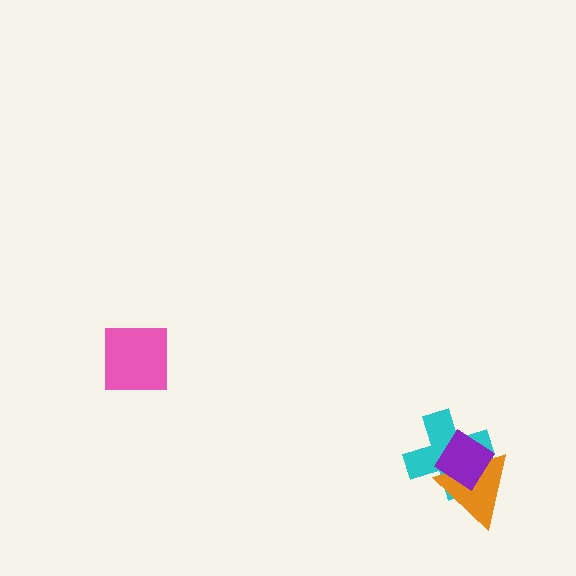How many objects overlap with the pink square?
0 objects overlap with the pink square.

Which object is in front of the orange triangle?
The purple diamond is in front of the orange triangle.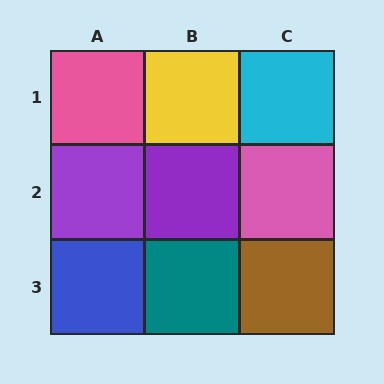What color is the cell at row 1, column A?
Pink.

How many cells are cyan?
1 cell is cyan.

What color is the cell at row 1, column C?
Cyan.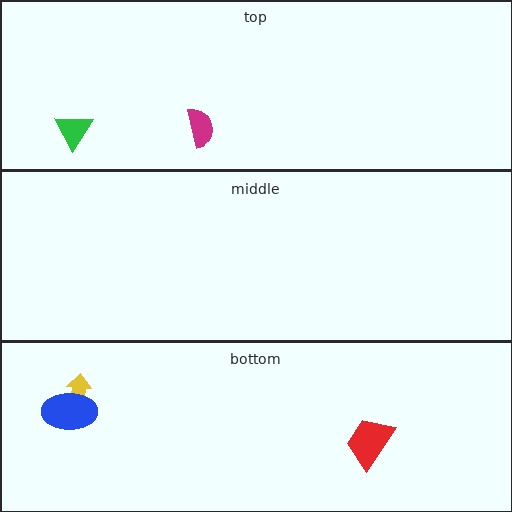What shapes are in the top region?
The magenta semicircle, the green triangle.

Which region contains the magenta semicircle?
The top region.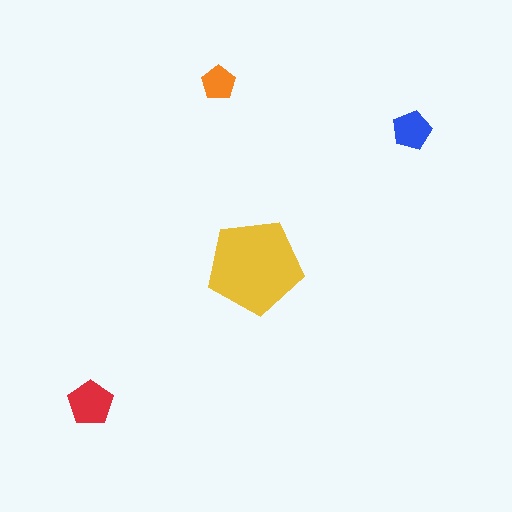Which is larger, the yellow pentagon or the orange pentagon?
The yellow one.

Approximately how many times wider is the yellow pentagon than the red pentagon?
About 2 times wider.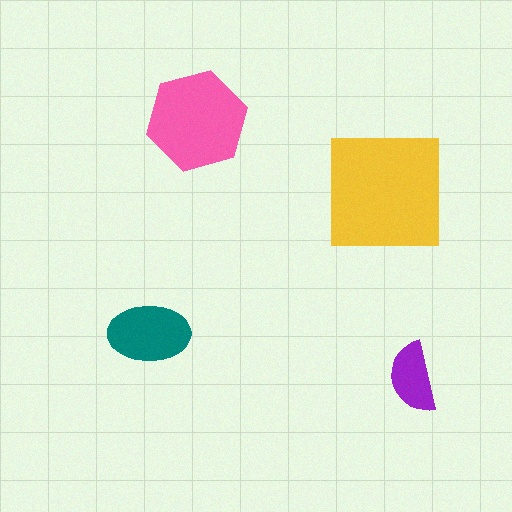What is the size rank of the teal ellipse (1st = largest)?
3rd.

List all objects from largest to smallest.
The yellow square, the pink hexagon, the teal ellipse, the purple semicircle.